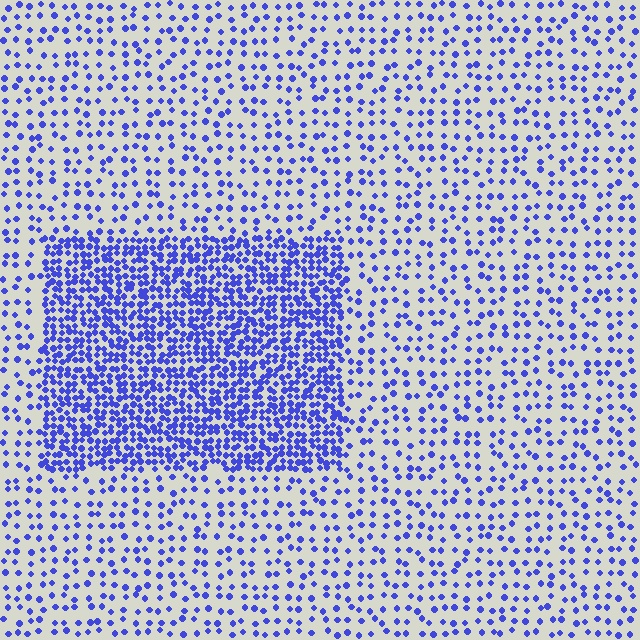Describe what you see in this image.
The image contains small blue elements arranged at two different densities. A rectangle-shaped region is visible where the elements are more densely packed than the surrounding area.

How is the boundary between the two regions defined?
The boundary is defined by a change in element density (approximately 2.7x ratio). All elements are the same color, size, and shape.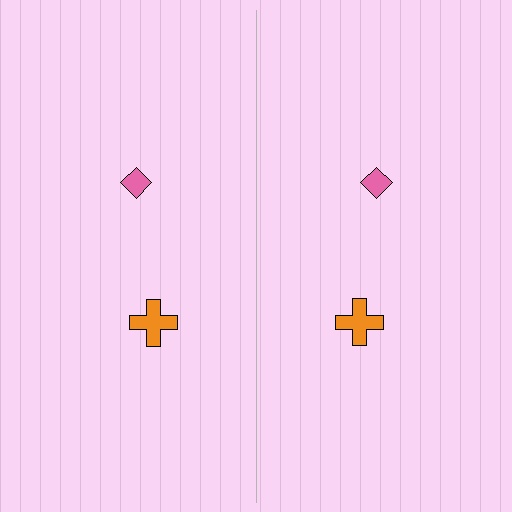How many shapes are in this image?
There are 4 shapes in this image.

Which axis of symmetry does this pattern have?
The pattern has a vertical axis of symmetry running through the center of the image.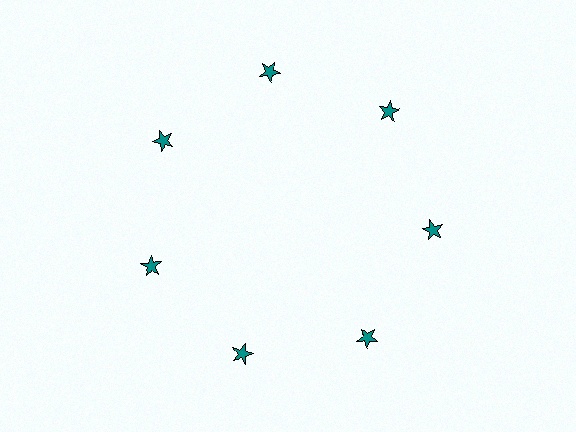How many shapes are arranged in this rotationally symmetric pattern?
There are 7 shapes, arranged in 7 groups of 1.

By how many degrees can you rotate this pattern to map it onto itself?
The pattern maps onto itself every 51 degrees of rotation.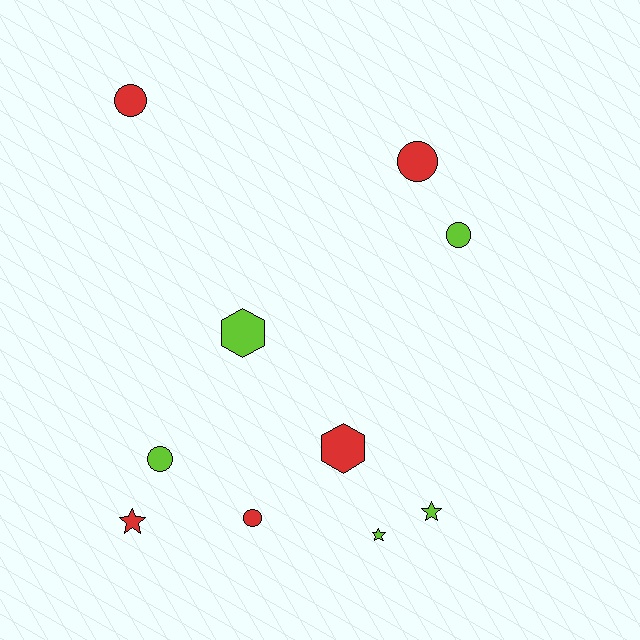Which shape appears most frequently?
Circle, with 5 objects.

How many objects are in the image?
There are 10 objects.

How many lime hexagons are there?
There is 1 lime hexagon.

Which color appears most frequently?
Red, with 5 objects.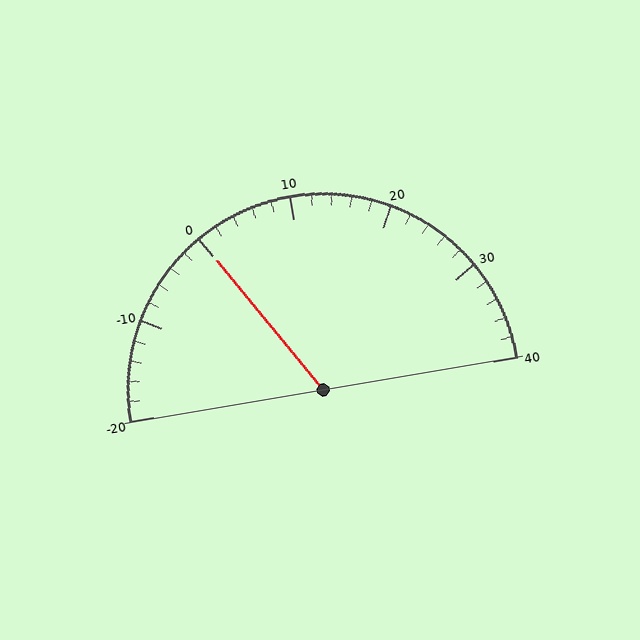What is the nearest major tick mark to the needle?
The nearest major tick mark is 0.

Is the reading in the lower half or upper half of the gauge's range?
The reading is in the lower half of the range (-20 to 40).